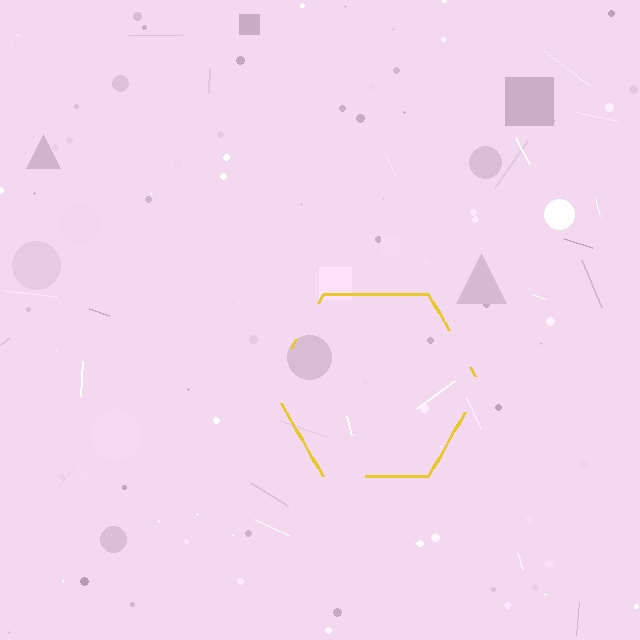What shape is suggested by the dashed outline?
The dashed outline suggests a hexagon.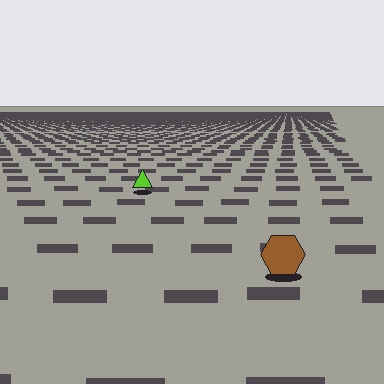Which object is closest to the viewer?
The brown hexagon is closest. The texture marks near it are larger and more spread out.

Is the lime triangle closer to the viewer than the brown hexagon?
No. The brown hexagon is closer — you can tell from the texture gradient: the ground texture is coarser near it.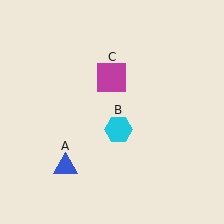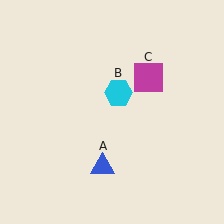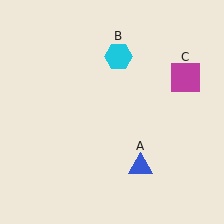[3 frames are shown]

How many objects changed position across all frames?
3 objects changed position: blue triangle (object A), cyan hexagon (object B), magenta square (object C).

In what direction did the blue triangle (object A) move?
The blue triangle (object A) moved right.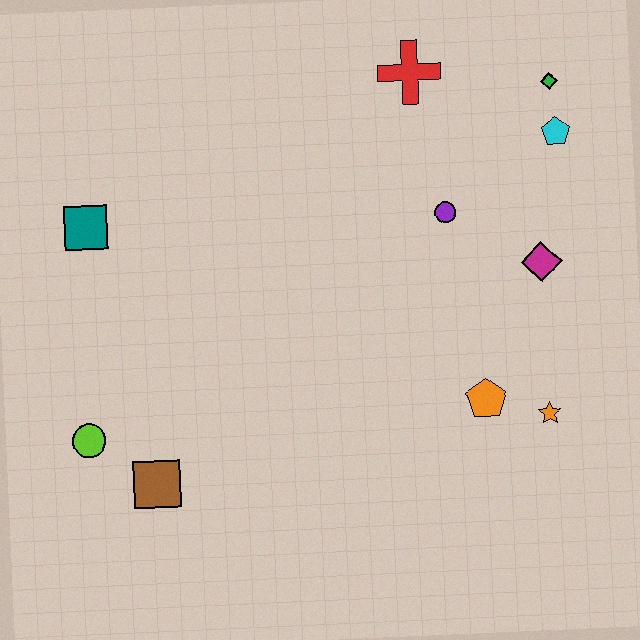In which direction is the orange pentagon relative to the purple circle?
The orange pentagon is below the purple circle.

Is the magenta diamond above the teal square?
No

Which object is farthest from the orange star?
The teal square is farthest from the orange star.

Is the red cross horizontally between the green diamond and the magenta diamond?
No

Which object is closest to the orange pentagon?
The orange star is closest to the orange pentagon.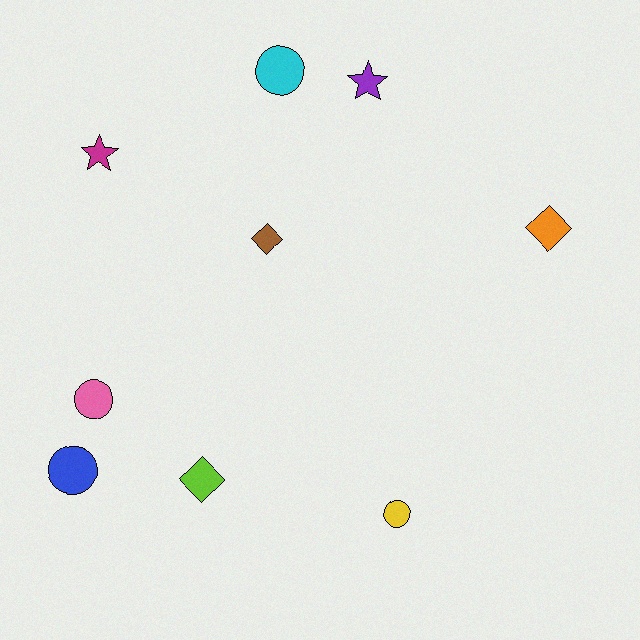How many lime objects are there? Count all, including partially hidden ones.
There is 1 lime object.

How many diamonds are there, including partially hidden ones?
There are 3 diamonds.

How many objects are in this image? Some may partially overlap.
There are 9 objects.